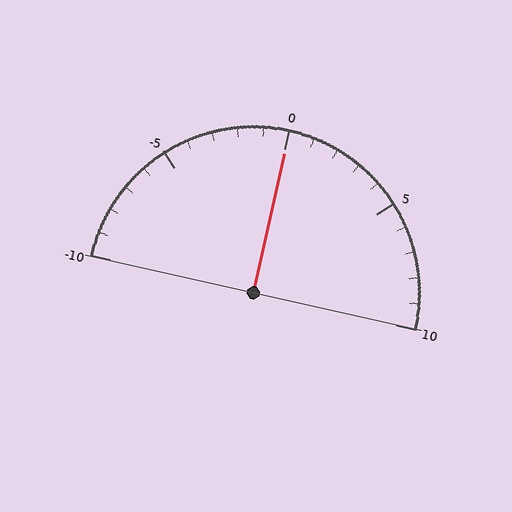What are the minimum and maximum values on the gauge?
The gauge ranges from -10 to 10.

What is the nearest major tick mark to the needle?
The nearest major tick mark is 0.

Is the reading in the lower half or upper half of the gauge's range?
The reading is in the upper half of the range (-10 to 10).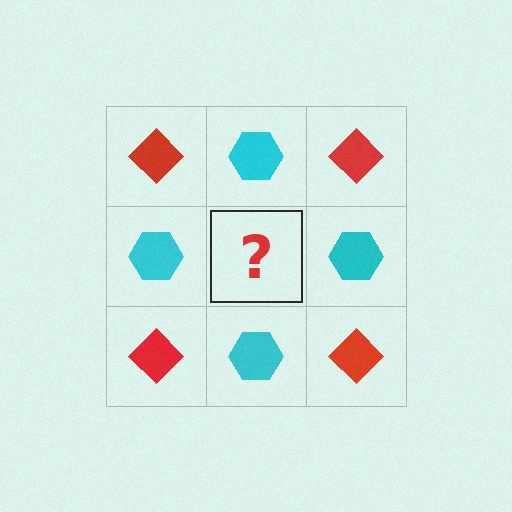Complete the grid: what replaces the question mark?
The question mark should be replaced with a red diamond.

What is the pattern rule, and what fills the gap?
The rule is that it alternates red diamond and cyan hexagon in a checkerboard pattern. The gap should be filled with a red diamond.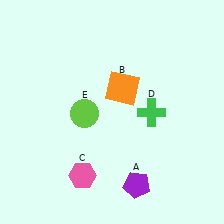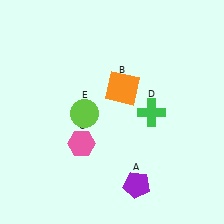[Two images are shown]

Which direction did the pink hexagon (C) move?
The pink hexagon (C) moved up.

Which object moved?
The pink hexagon (C) moved up.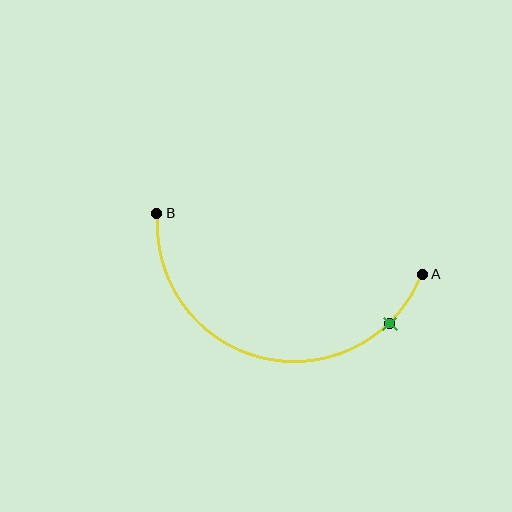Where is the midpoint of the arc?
The arc midpoint is the point on the curve farthest from the straight line joining A and B. It sits below that line.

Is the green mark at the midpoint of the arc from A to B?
No. The green mark lies on the arc but is closer to endpoint A. The arc midpoint would be at the point on the curve equidistant along the arc from both A and B.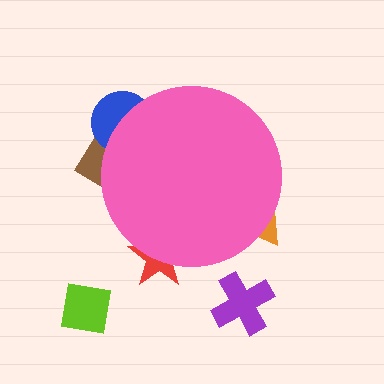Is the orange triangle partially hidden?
Yes, the orange triangle is partially hidden behind the pink circle.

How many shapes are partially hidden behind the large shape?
4 shapes are partially hidden.